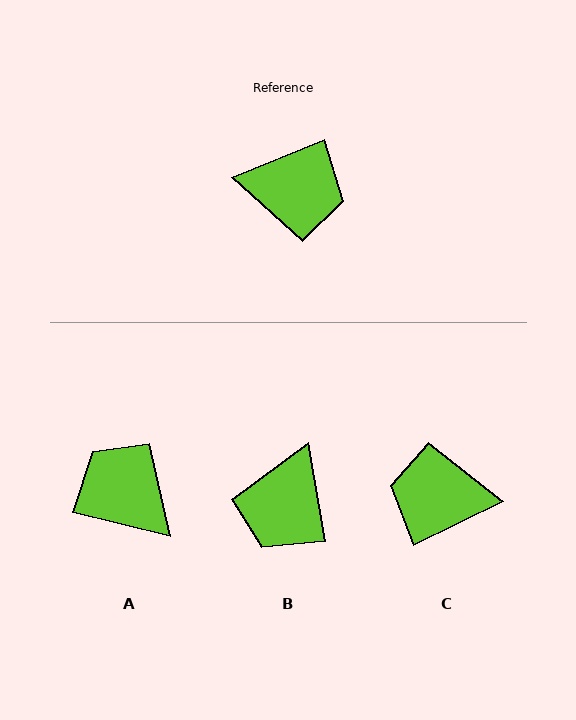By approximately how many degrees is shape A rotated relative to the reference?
Approximately 144 degrees counter-clockwise.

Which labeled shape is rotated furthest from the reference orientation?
C, about 176 degrees away.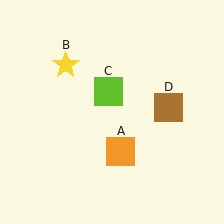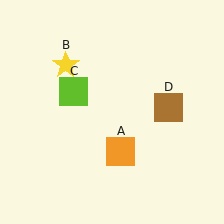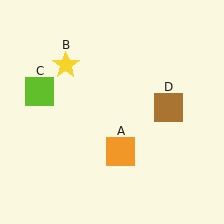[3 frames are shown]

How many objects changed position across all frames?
1 object changed position: lime square (object C).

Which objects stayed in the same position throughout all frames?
Orange square (object A) and yellow star (object B) and brown square (object D) remained stationary.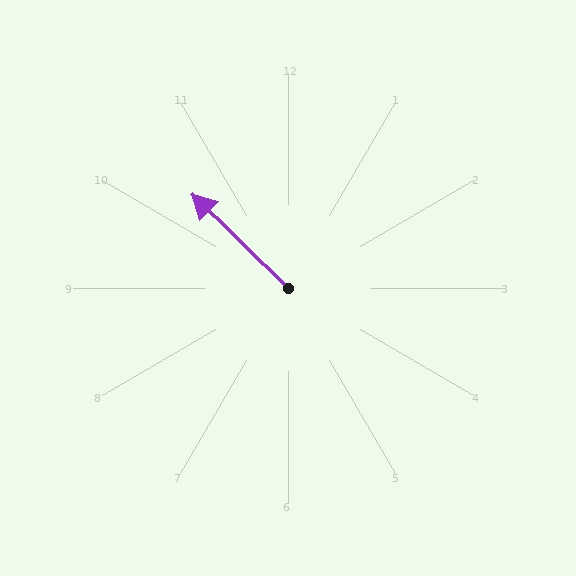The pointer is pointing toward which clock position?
Roughly 10 o'clock.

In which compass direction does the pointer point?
Northwest.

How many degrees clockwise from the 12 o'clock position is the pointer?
Approximately 314 degrees.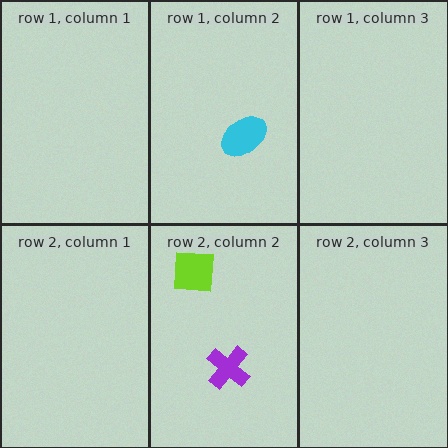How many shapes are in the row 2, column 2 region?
2.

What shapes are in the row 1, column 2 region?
The cyan ellipse.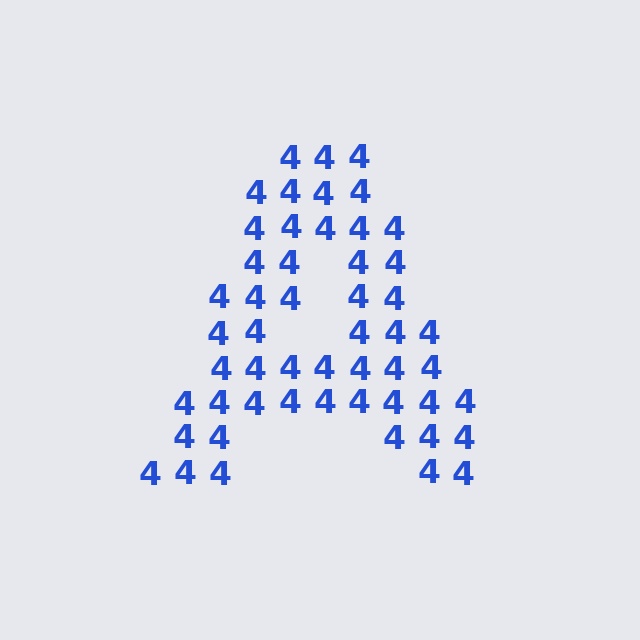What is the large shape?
The large shape is the letter A.